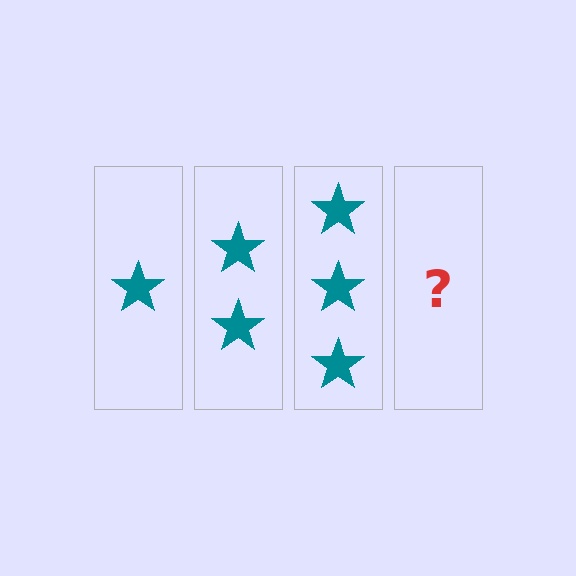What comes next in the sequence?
The next element should be 4 stars.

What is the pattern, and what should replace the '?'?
The pattern is that each step adds one more star. The '?' should be 4 stars.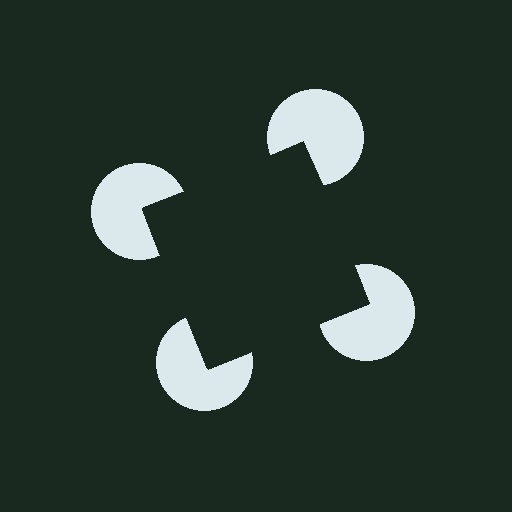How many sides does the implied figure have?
4 sides.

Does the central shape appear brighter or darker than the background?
It typically appears slightly darker than the background, even though no actual brightness change is drawn.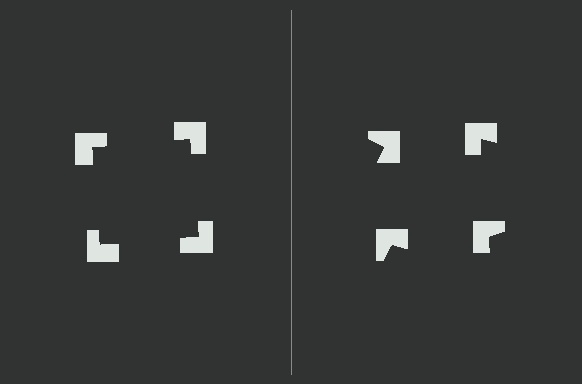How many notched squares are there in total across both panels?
8 — 4 on each side.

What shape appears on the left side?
An illusory square.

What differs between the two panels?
The notched squares are positioned identically on both sides; only the wedge orientations differ. On the left they align to a square; on the right they are misaligned.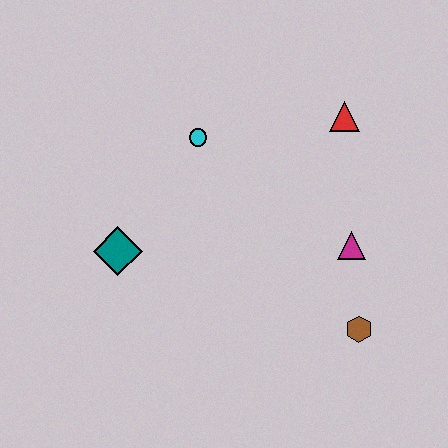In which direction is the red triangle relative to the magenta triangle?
The red triangle is above the magenta triangle.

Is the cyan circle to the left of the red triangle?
Yes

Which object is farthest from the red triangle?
The teal diamond is farthest from the red triangle.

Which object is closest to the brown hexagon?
The magenta triangle is closest to the brown hexagon.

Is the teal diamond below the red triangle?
Yes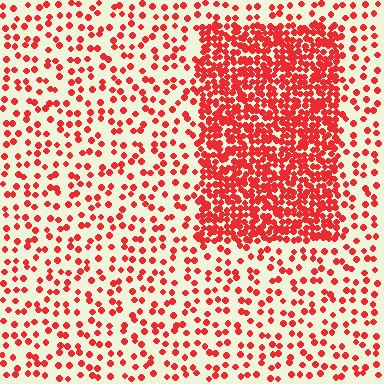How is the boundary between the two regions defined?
The boundary is defined by a change in element density (approximately 3.1x ratio). All elements are the same color, size, and shape.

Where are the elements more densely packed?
The elements are more densely packed inside the rectangle boundary.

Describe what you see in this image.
The image contains small red elements arranged at two different densities. A rectangle-shaped region is visible where the elements are more densely packed than the surrounding area.